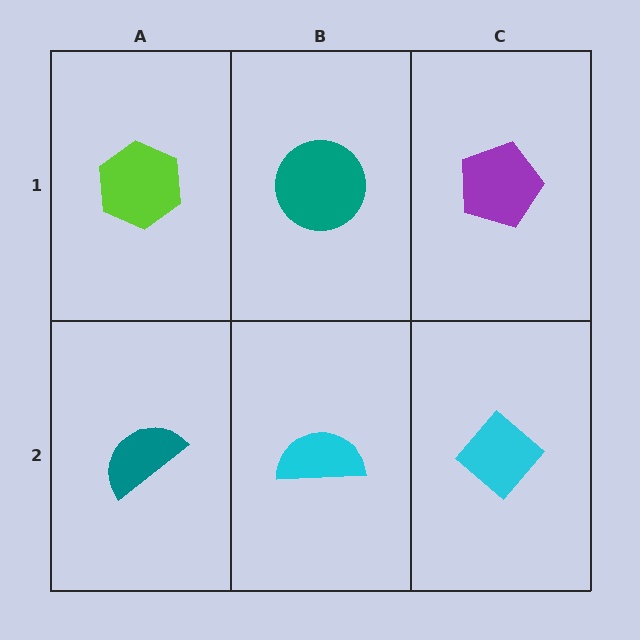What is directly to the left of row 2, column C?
A cyan semicircle.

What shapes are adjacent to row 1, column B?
A cyan semicircle (row 2, column B), a lime hexagon (row 1, column A), a purple pentagon (row 1, column C).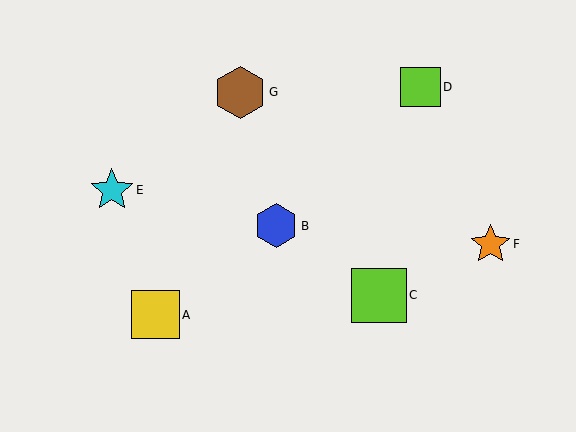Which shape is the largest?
The lime square (labeled C) is the largest.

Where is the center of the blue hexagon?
The center of the blue hexagon is at (276, 226).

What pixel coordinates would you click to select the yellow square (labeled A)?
Click at (155, 315) to select the yellow square A.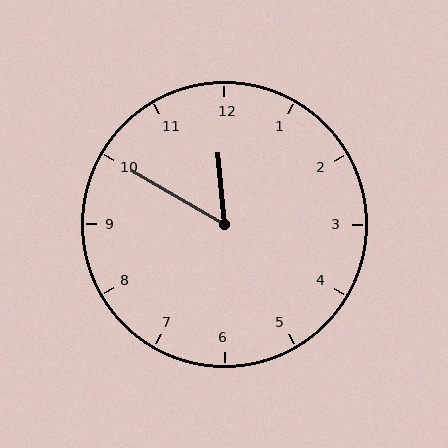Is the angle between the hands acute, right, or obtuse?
It is acute.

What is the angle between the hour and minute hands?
Approximately 55 degrees.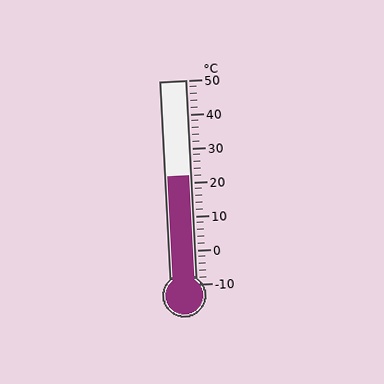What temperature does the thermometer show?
The thermometer shows approximately 22°C.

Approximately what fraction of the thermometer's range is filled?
The thermometer is filled to approximately 55% of its range.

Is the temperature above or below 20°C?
The temperature is above 20°C.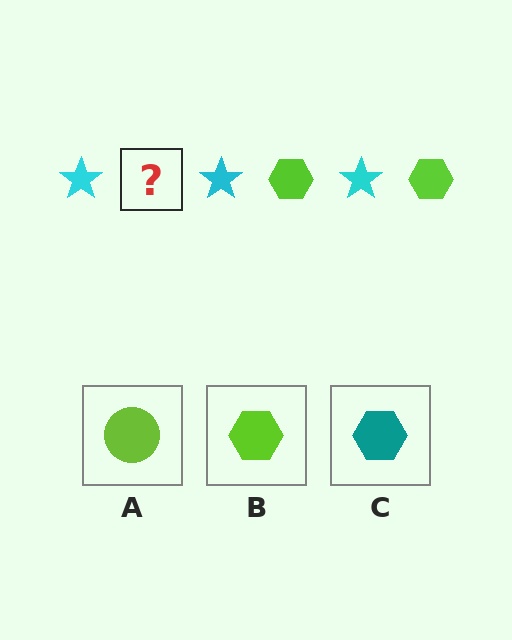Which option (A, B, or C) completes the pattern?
B.